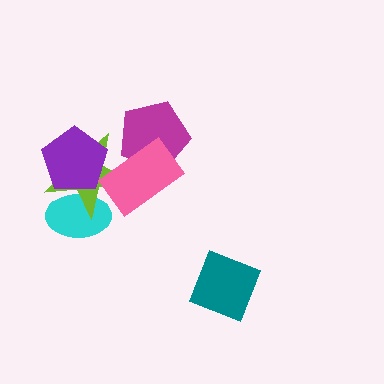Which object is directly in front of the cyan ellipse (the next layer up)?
The lime star is directly in front of the cyan ellipse.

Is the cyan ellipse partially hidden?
Yes, it is partially covered by another shape.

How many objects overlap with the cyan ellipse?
2 objects overlap with the cyan ellipse.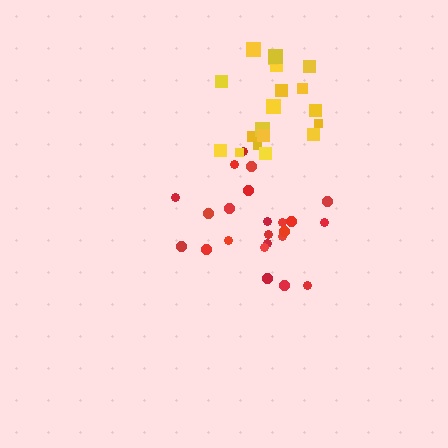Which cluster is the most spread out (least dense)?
Red.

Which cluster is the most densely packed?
Yellow.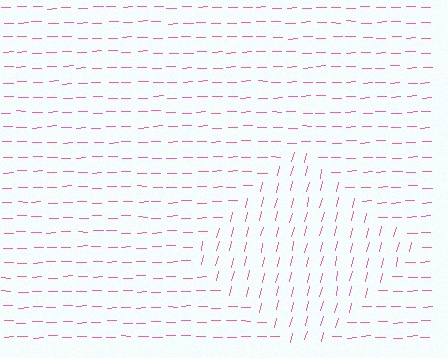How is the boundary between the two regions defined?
The boundary is defined purely by a change in line orientation (approximately 75 degrees difference). All lines are the same color and thickness.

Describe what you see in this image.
The image is filled with small pink line segments. A diamond region in the image has lines oriented differently from the surrounding lines, creating a visible texture boundary.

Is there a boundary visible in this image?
Yes, there is a texture boundary formed by a change in line orientation.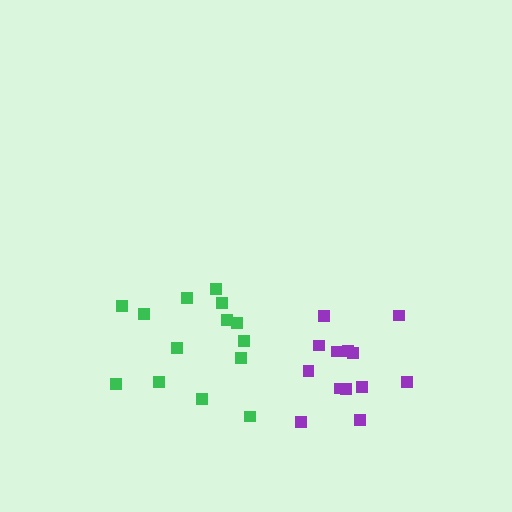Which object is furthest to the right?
The purple cluster is rightmost.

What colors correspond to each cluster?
The clusters are colored: green, purple.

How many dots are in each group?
Group 1: 14 dots, Group 2: 13 dots (27 total).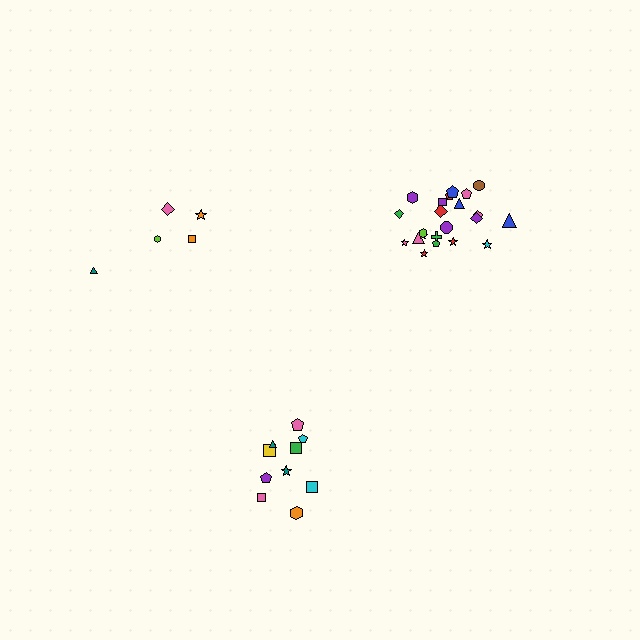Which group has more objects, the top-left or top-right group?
The top-right group.